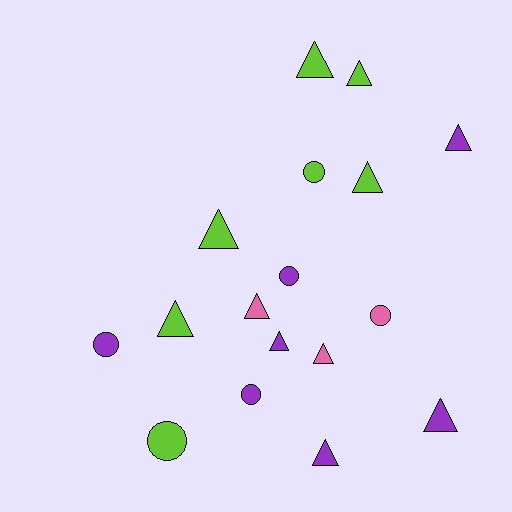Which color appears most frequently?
Lime, with 7 objects.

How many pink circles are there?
There is 1 pink circle.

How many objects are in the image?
There are 17 objects.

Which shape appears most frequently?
Triangle, with 11 objects.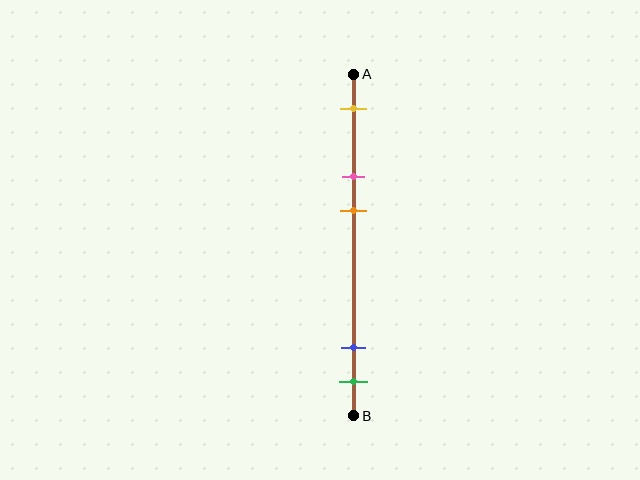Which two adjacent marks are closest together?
The blue and green marks are the closest adjacent pair.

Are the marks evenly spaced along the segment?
No, the marks are not evenly spaced.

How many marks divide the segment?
There are 5 marks dividing the segment.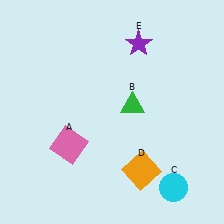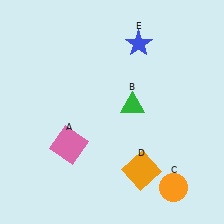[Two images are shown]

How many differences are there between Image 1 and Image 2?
There are 2 differences between the two images.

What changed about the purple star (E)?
In Image 1, E is purple. In Image 2, it changed to blue.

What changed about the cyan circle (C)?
In Image 1, C is cyan. In Image 2, it changed to orange.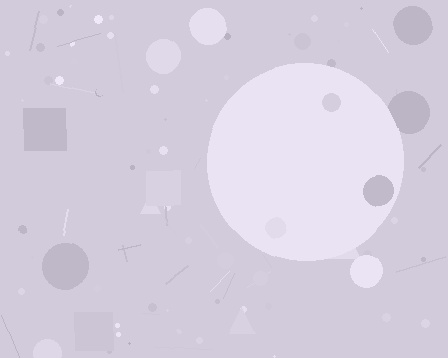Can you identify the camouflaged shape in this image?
The camouflaged shape is a circle.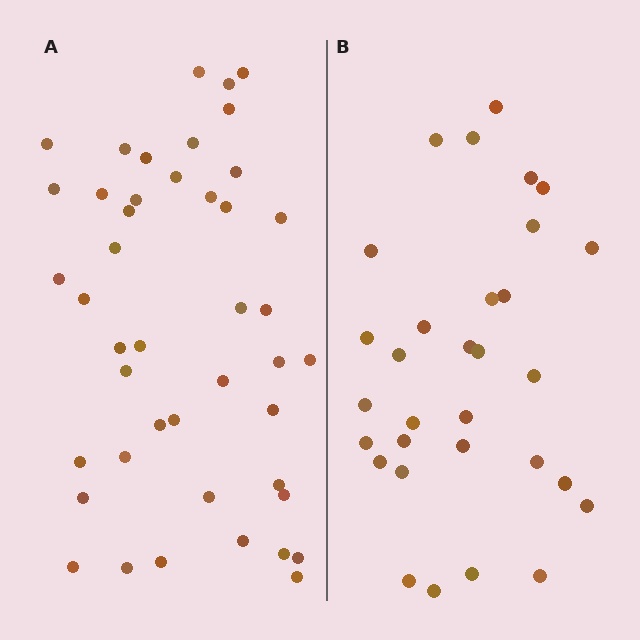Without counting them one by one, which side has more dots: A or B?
Region A (the left region) has more dots.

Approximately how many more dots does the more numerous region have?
Region A has approximately 15 more dots than region B.